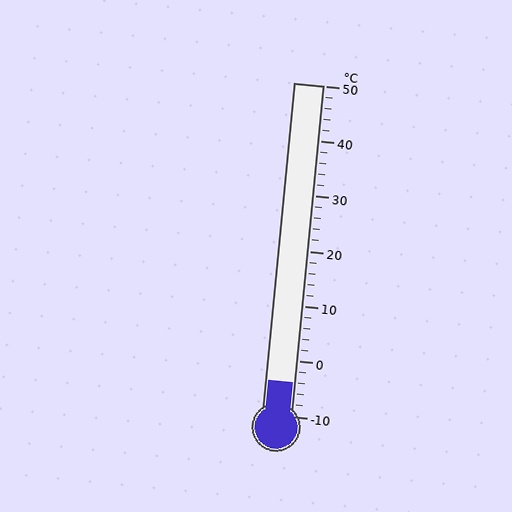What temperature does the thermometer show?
The thermometer shows approximately -4°C.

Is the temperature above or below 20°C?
The temperature is below 20°C.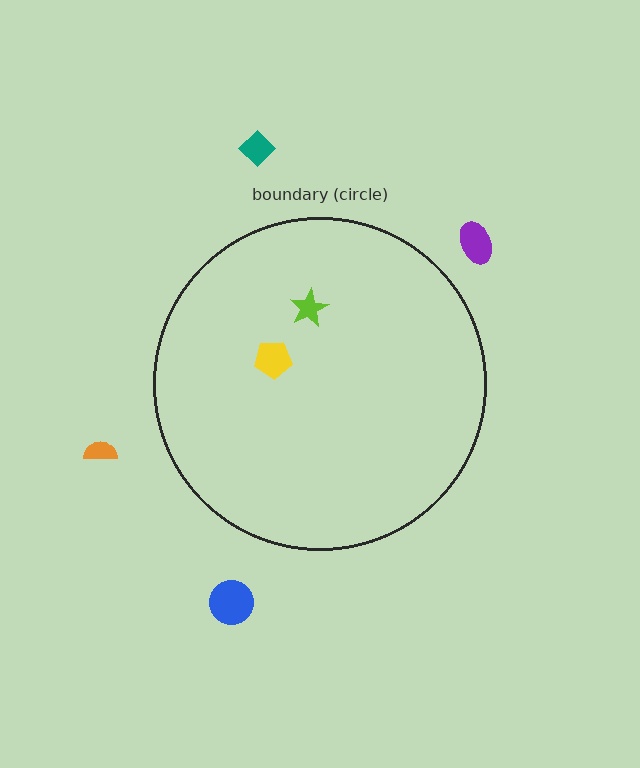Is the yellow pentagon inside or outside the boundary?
Inside.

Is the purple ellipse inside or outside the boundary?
Outside.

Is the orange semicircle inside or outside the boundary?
Outside.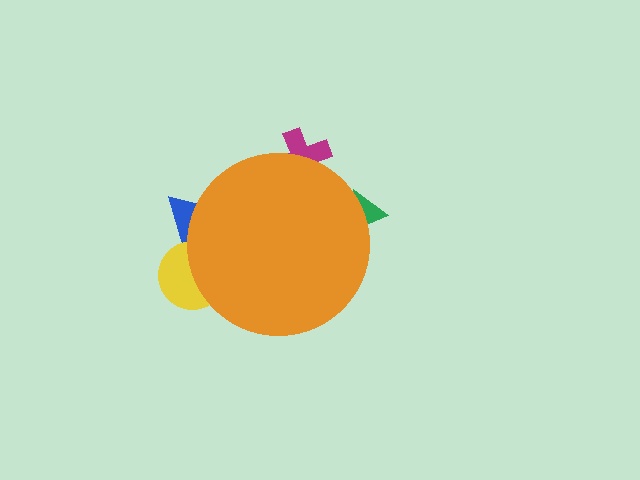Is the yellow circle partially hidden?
Yes, the yellow circle is partially hidden behind the orange circle.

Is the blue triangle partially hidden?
Yes, the blue triangle is partially hidden behind the orange circle.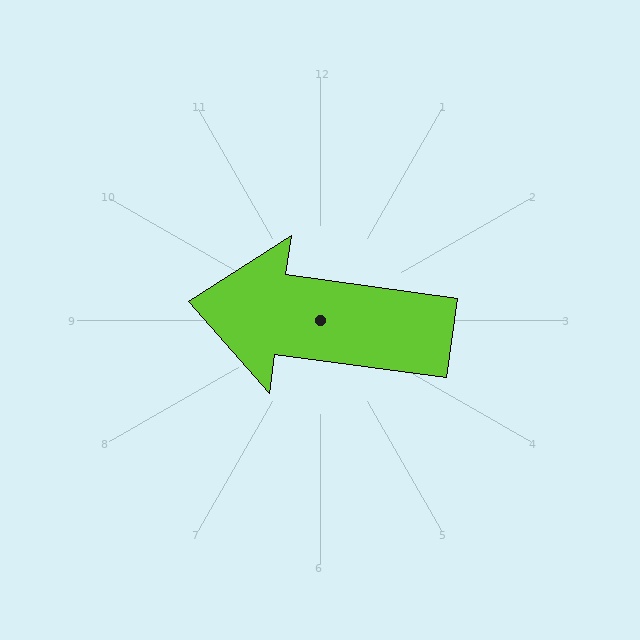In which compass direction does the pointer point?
West.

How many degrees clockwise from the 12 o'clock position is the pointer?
Approximately 278 degrees.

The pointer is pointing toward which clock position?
Roughly 9 o'clock.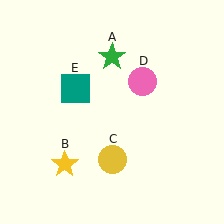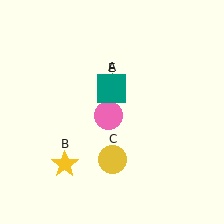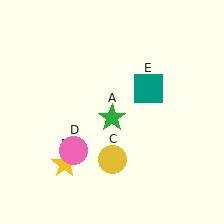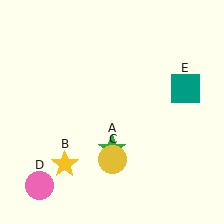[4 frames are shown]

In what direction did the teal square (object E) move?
The teal square (object E) moved right.